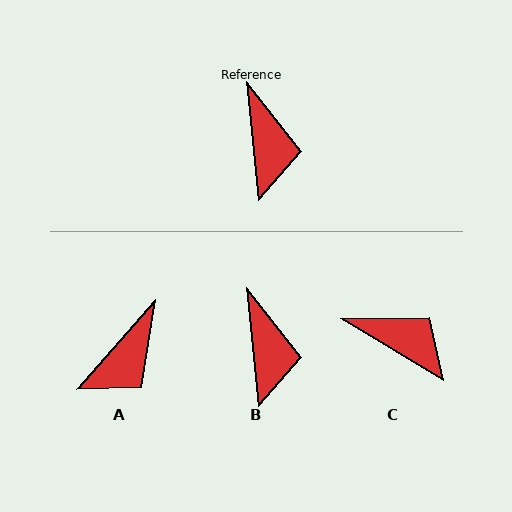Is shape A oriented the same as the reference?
No, it is off by about 47 degrees.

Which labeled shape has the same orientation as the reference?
B.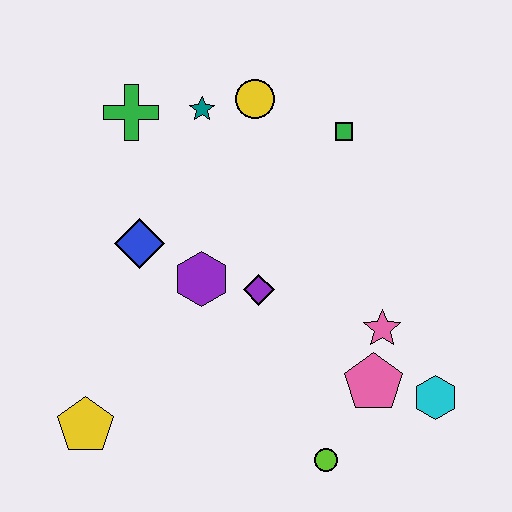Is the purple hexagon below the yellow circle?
Yes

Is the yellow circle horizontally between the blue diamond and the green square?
Yes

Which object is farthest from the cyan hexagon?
The green cross is farthest from the cyan hexagon.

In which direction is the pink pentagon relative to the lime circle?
The pink pentagon is above the lime circle.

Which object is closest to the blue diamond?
The purple hexagon is closest to the blue diamond.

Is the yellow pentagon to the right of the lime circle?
No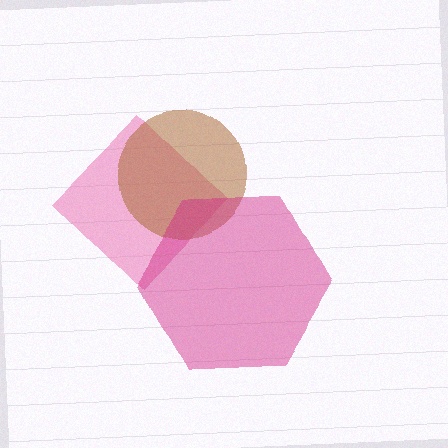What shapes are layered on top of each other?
The layered shapes are: a pink diamond, a brown circle, a magenta hexagon.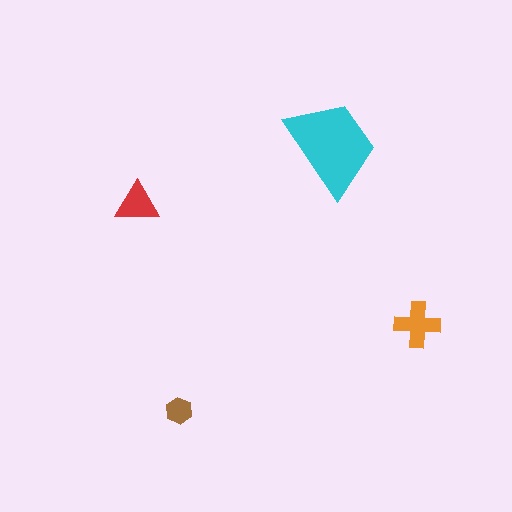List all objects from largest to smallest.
The cyan trapezoid, the orange cross, the red triangle, the brown hexagon.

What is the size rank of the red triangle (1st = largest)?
3rd.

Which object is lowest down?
The brown hexagon is bottommost.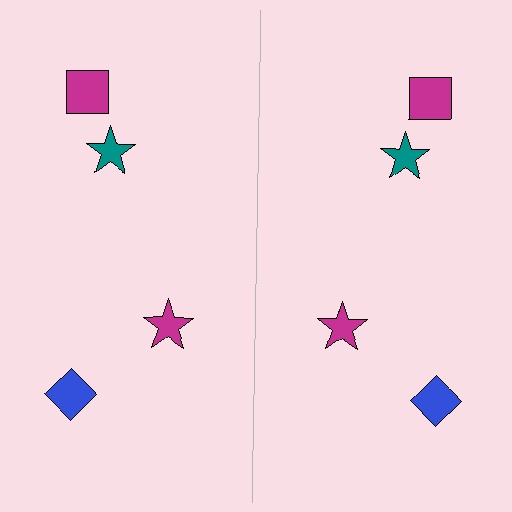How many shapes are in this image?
There are 8 shapes in this image.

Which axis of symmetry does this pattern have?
The pattern has a vertical axis of symmetry running through the center of the image.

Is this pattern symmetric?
Yes, this pattern has bilateral (reflection) symmetry.